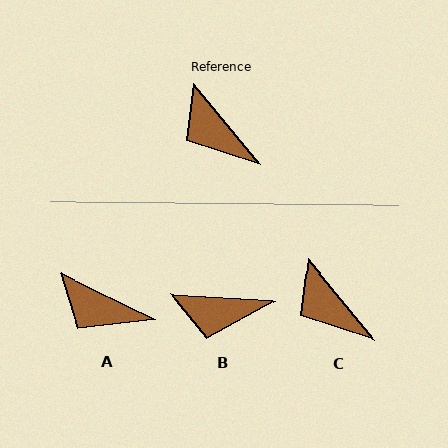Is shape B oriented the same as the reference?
No, it is off by about 47 degrees.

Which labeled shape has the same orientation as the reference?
C.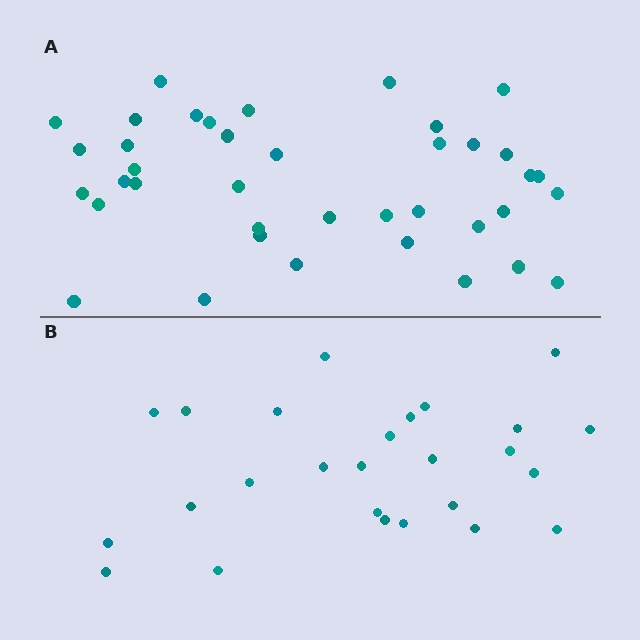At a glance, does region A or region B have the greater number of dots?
Region A (the top region) has more dots.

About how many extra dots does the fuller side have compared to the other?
Region A has approximately 15 more dots than region B.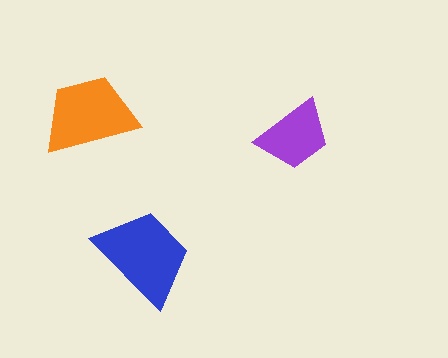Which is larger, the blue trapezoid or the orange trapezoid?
The blue one.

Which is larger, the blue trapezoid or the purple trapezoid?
The blue one.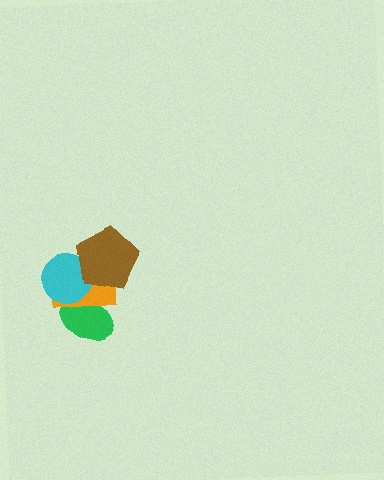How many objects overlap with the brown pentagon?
2 objects overlap with the brown pentagon.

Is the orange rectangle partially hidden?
Yes, it is partially covered by another shape.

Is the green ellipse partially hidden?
Yes, it is partially covered by another shape.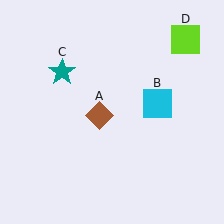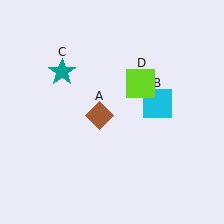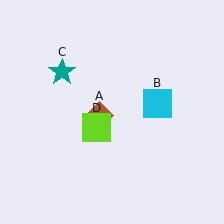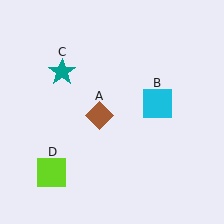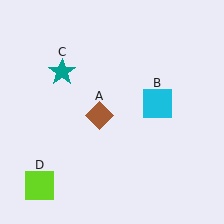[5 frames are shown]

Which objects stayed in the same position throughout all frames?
Brown diamond (object A) and cyan square (object B) and teal star (object C) remained stationary.